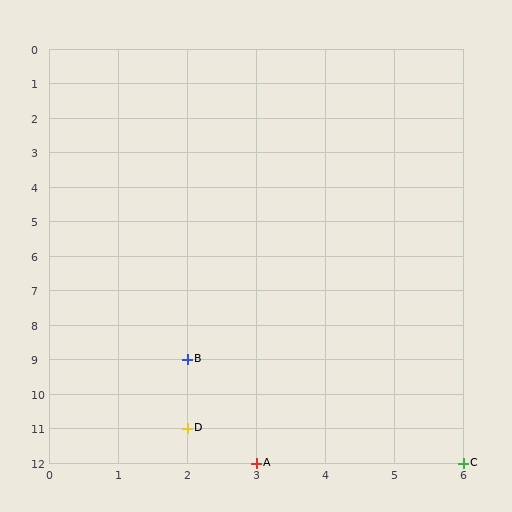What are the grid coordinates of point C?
Point C is at grid coordinates (6, 12).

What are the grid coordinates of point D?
Point D is at grid coordinates (2, 11).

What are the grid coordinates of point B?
Point B is at grid coordinates (2, 9).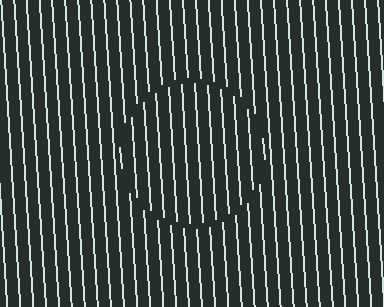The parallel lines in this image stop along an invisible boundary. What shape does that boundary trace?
An illusory circle. The interior of the shape contains the same grating, shifted by half a period — the contour is defined by the phase discontinuity where line-ends from the inner and outer gratings abut.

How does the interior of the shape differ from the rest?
The interior of the shape contains the same grating, shifted by half a period — the contour is defined by the phase discontinuity where line-ends from the inner and outer gratings abut.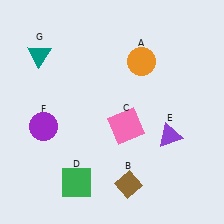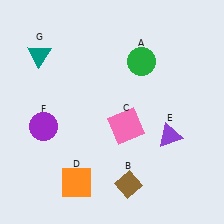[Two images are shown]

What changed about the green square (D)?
In Image 1, D is green. In Image 2, it changed to orange.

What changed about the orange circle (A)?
In Image 1, A is orange. In Image 2, it changed to green.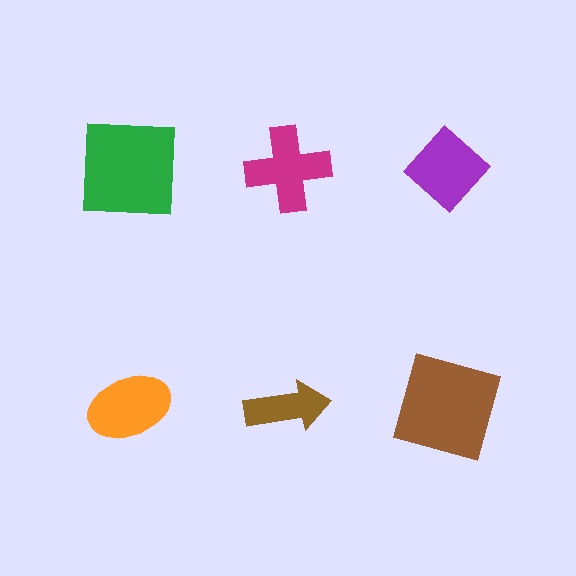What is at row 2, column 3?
A brown square.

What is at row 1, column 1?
A green square.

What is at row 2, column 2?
A brown arrow.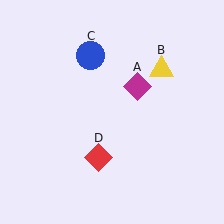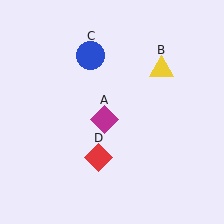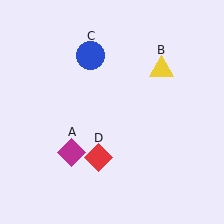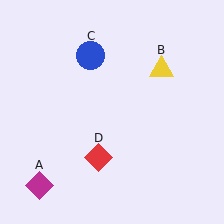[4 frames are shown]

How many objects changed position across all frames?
1 object changed position: magenta diamond (object A).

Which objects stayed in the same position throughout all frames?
Yellow triangle (object B) and blue circle (object C) and red diamond (object D) remained stationary.